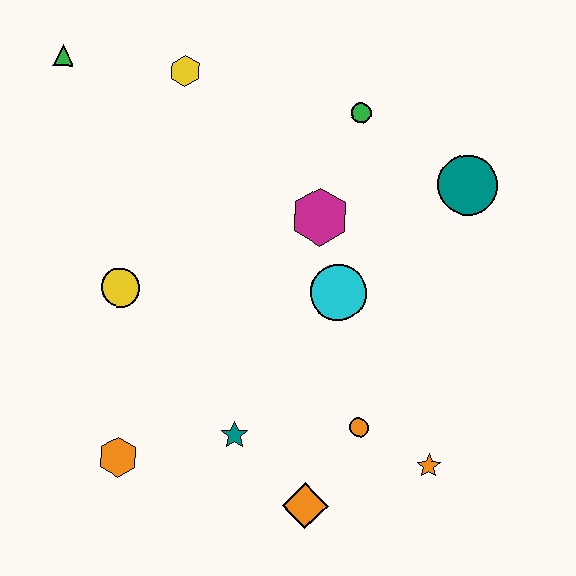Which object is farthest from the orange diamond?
The green triangle is farthest from the orange diamond.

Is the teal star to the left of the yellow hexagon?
No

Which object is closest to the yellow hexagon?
The green triangle is closest to the yellow hexagon.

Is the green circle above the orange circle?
Yes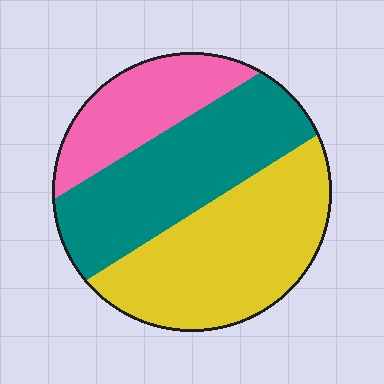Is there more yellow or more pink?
Yellow.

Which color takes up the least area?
Pink, at roughly 20%.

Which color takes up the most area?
Yellow, at roughly 40%.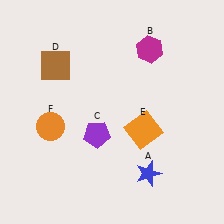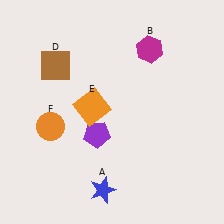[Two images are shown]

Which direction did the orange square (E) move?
The orange square (E) moved left.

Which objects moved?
The objects that moved are: the blue star (A), the orange square (E).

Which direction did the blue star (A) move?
The blue star (A) moved left.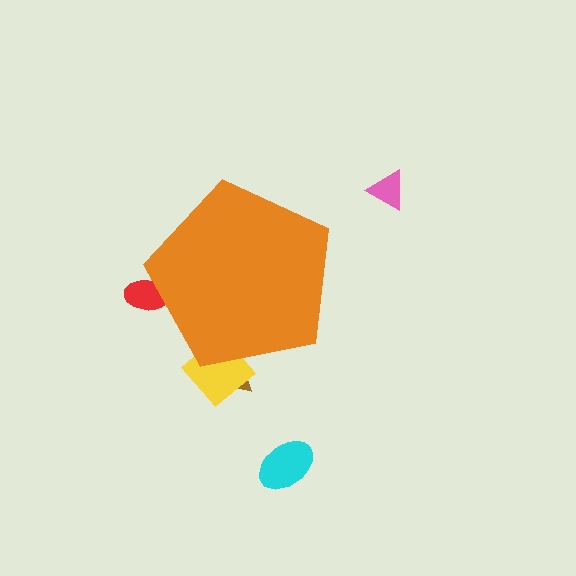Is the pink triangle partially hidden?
No, the pink triangle is fully visible.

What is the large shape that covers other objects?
An orange pentagon.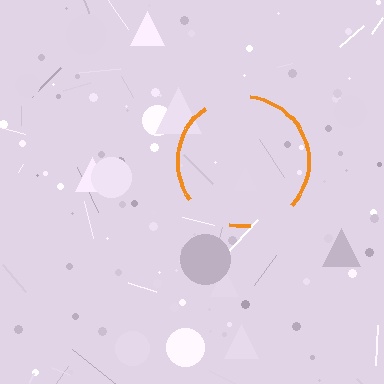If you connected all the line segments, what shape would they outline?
They would outline a circle.